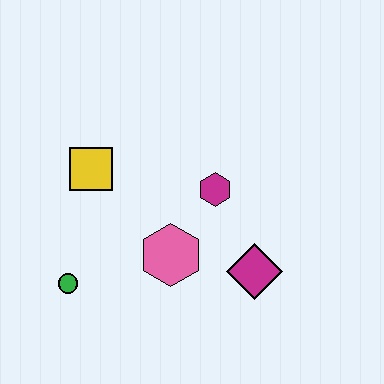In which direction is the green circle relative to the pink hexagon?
The green circle is to the left of the pink hexagon.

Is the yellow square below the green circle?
No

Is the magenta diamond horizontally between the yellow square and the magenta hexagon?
No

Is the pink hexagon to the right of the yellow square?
Yes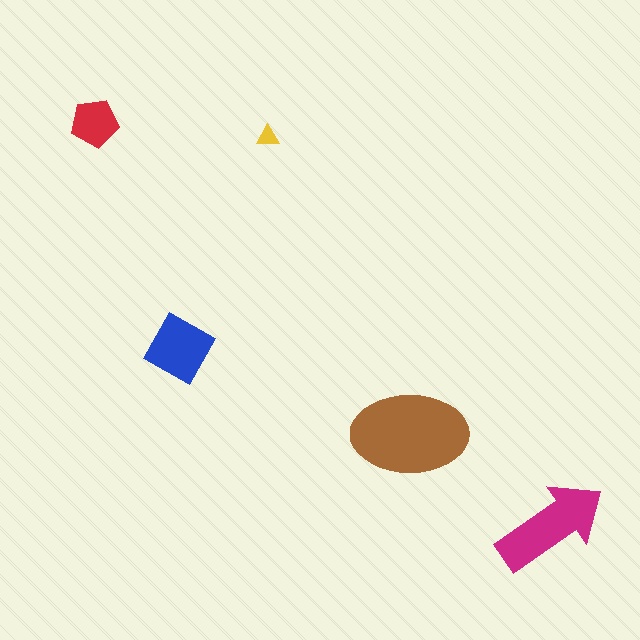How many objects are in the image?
There are 5 objects in the image.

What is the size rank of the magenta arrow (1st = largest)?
2nd.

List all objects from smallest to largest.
The yellow triangle, the red pentagon, the blue diamond, the magenta arrow, the brown ellipse.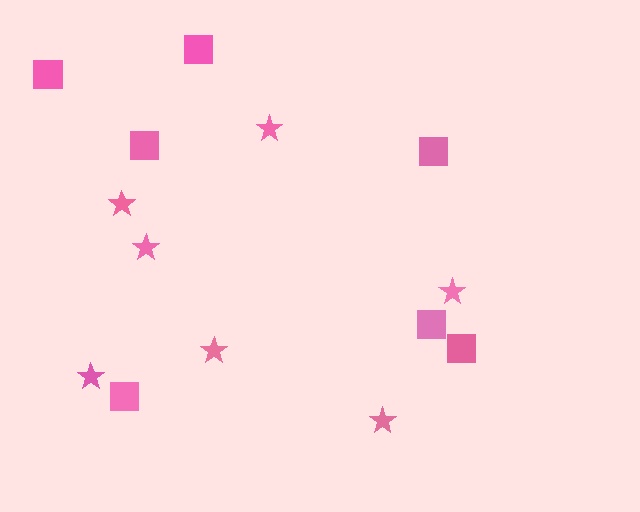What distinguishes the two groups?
There are 2 groups: one group of squares (7) and one group of stars (7).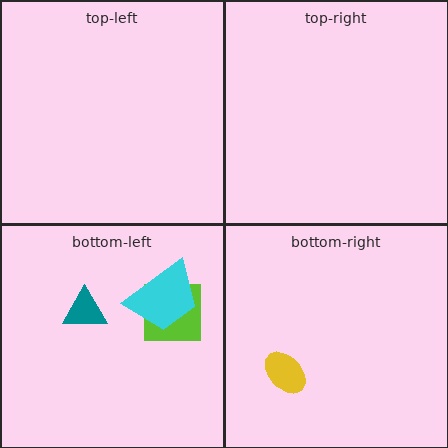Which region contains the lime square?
The bottom-left region.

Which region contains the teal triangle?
The bottom-left region.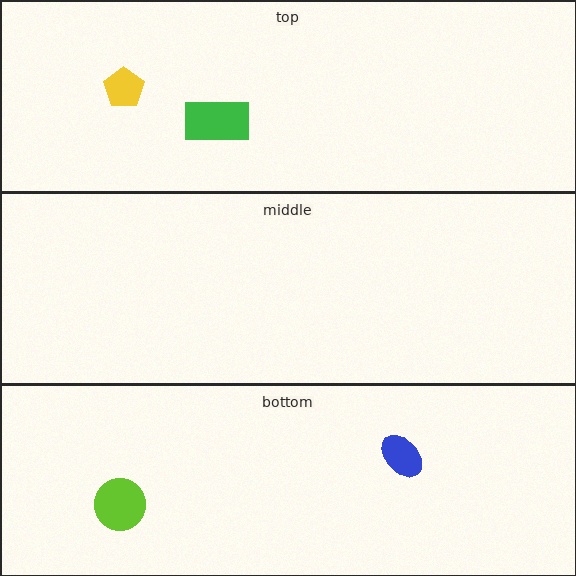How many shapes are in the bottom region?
2.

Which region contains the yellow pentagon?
The top region.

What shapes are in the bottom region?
The blue ellipse, the lime circle.